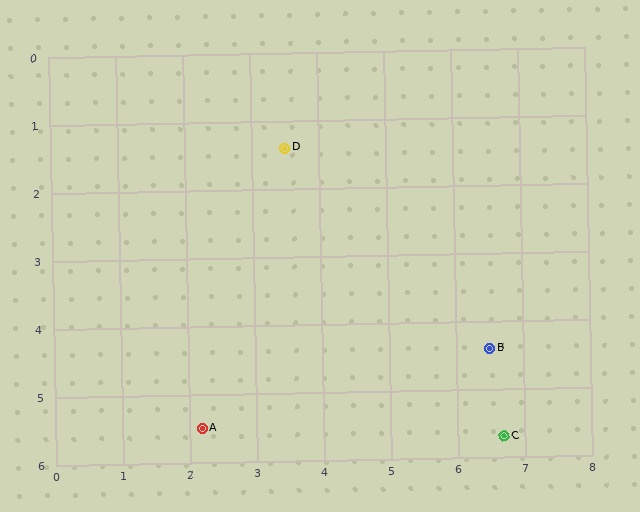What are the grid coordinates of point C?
Point C is at approximately (6.7, 5.7).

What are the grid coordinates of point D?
Point D is at approximately (3.5, 1.4).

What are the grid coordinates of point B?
Point B is at approximately (6.5, 4.4).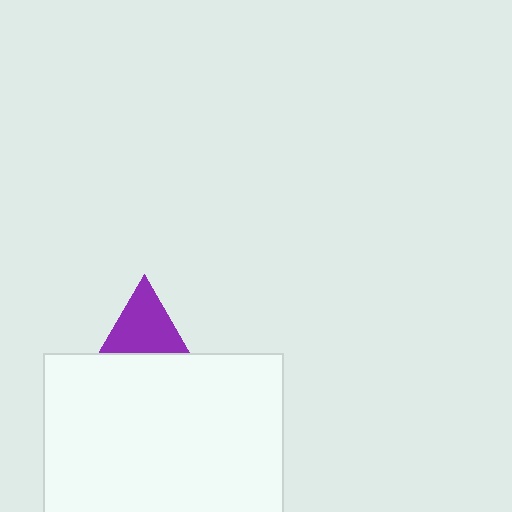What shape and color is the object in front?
The object in front is a white rectangle.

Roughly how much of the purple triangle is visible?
About half of it is visible (roughly 47%).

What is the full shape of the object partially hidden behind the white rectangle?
The partially hidden object is a purple triangle.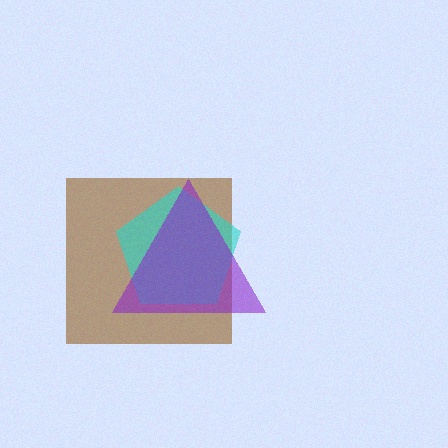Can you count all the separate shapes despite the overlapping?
Yes, there are 3 separate shapes.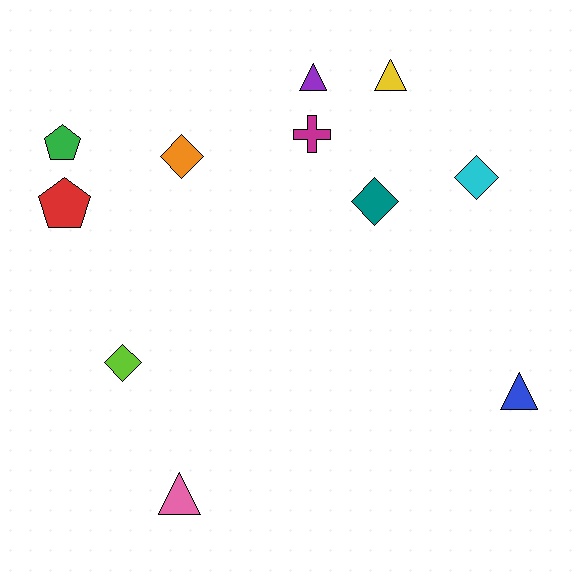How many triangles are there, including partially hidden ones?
There are 4 triangles.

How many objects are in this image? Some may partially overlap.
There are 11 objects.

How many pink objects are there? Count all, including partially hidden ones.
There is 1 pink object.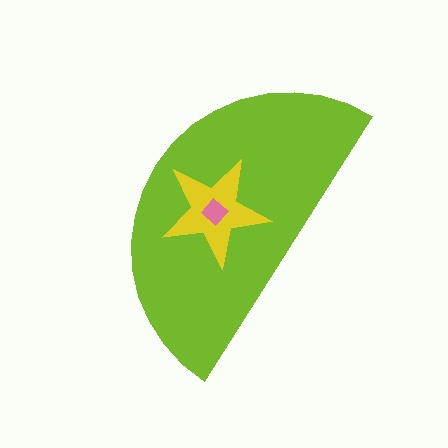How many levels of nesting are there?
3.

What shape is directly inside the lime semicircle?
The yellow star.